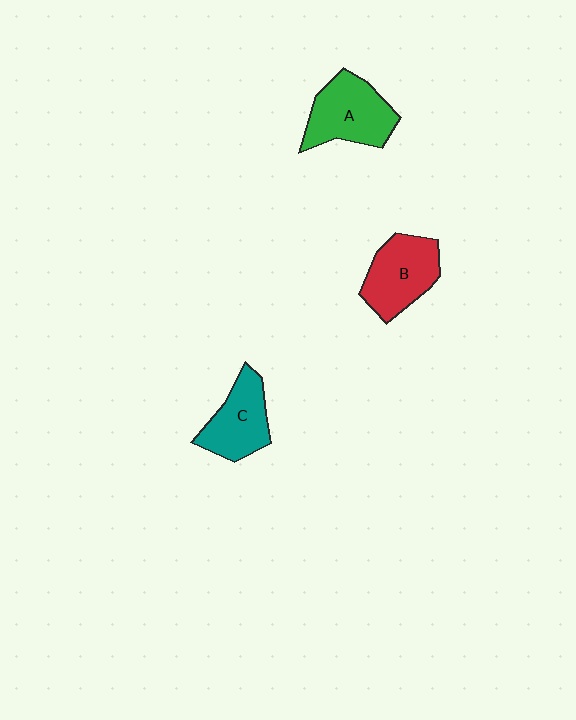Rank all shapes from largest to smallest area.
From largest to smallest: A (green), B (red), C (teal).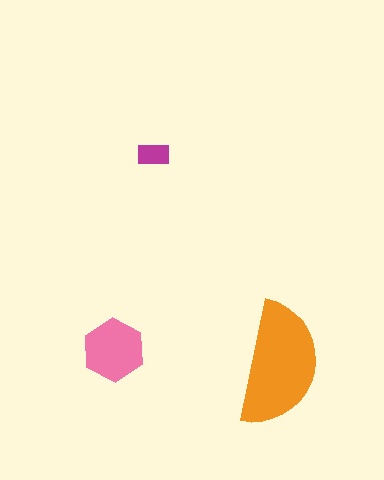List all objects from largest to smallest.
The orange semicircle, the pink hexagon, the magenta rectangle.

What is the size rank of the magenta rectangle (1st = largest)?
3rd.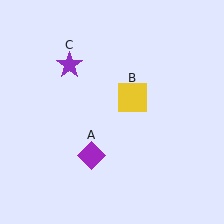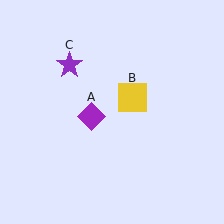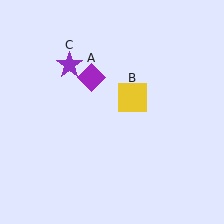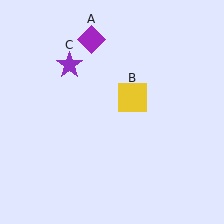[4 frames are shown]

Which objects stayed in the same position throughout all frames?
Yellow square (object B) and purple star (object C) remained stationary.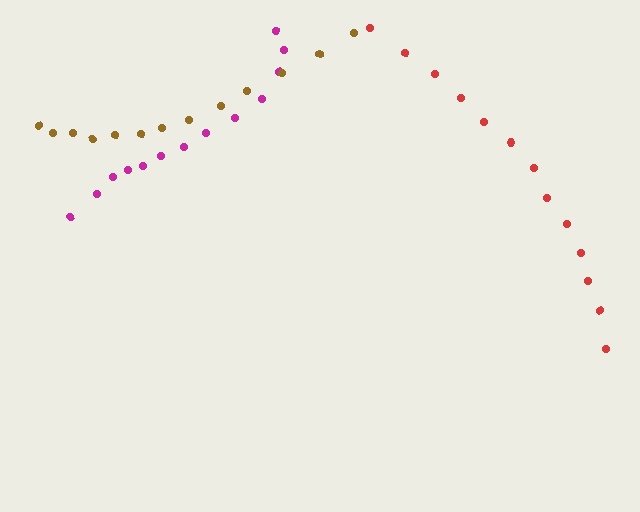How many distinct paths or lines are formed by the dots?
There are 3 distinct paths.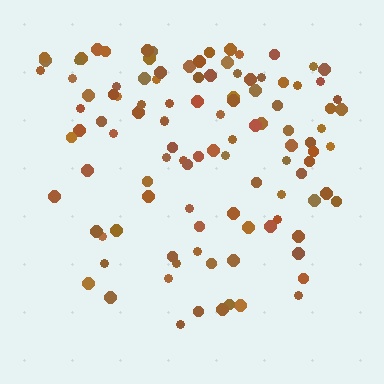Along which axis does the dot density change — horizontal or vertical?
Vertical.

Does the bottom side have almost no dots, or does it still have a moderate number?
Still a moderate number, just noticeably fewer than the top.